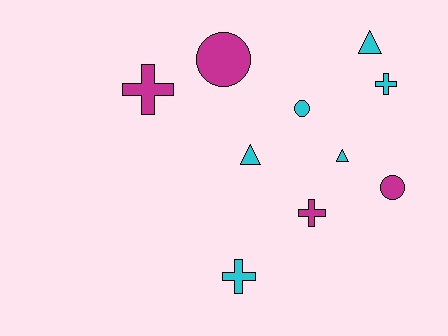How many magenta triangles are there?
There are no magenta triangles.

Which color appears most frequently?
Cyan, with 6 objects.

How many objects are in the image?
There are 10 objects.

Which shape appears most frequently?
Cross, with 4 objects.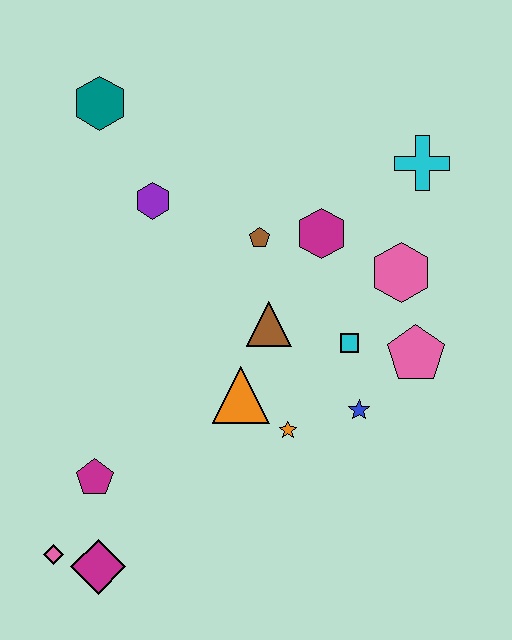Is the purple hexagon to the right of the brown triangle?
No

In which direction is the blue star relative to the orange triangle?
The blue star is to the right of the orange triangle.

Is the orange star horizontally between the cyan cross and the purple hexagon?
Yes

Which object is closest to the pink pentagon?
The cyan square is closest to the pink pentagon.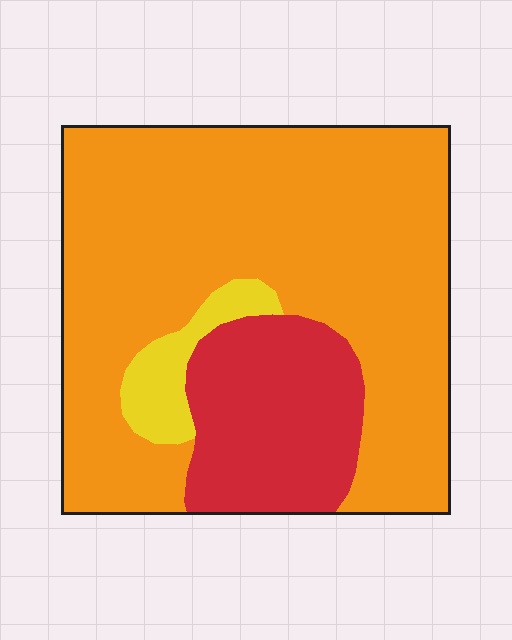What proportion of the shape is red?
Red takes up about one fifth (1/5) of the shape.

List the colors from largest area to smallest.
From largest to smallest: orange, red, yellow.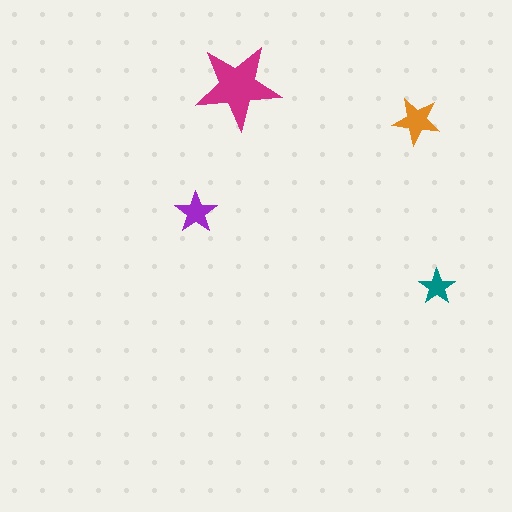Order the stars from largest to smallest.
the magenta one, the orange one, the purple one, the teal one.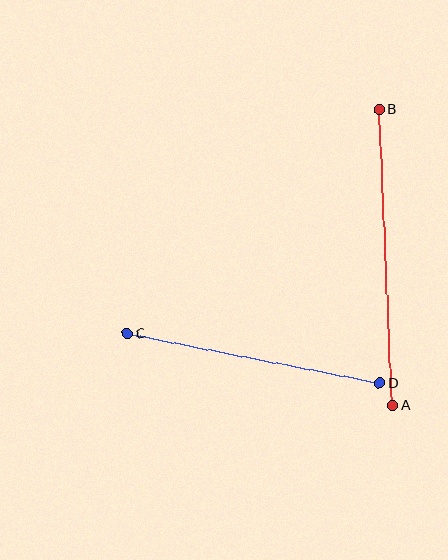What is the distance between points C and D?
The distance is approximately 257 pixels.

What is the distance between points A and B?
The distance is approximately 296 pixels.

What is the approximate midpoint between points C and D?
The midpoint is at approximately (254, 358) pixels.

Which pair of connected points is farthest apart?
Points A and B are farthest apart.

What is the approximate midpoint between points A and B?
The midpoint is at approximately (386, 258) pixels.